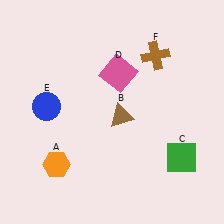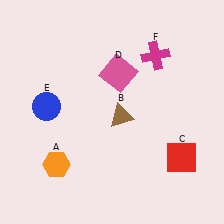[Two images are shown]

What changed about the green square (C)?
In Image 1, C is green. In Image 2, it changed to red.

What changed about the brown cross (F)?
In Image 1, F is brown. In Image 2, it changed to magenta.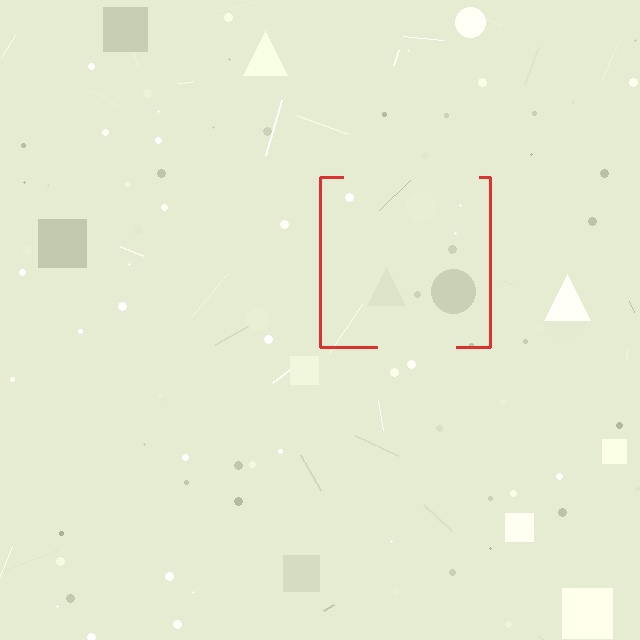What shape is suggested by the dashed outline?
The dashed outline suggests a square.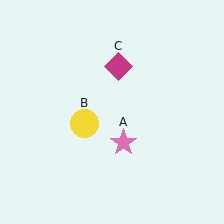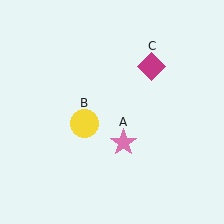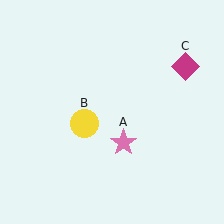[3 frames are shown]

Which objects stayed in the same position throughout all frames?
Pink star (object A) and yellow circle (object B) remained stationary.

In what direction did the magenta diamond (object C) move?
The magenta diamond (object C) moved right.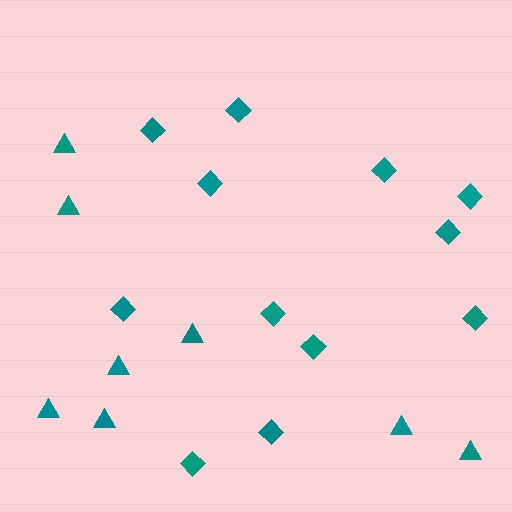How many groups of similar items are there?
There are 2 groups: one group of triangles (8) and one group of diamonds (12).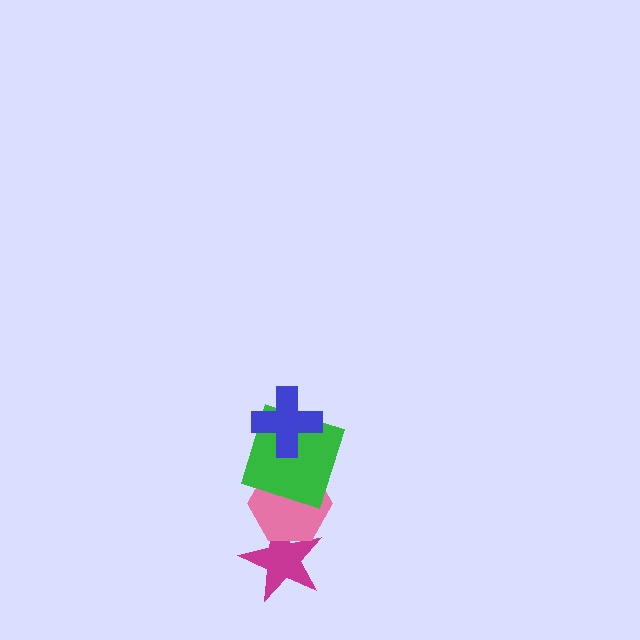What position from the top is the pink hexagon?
The pink hexagon is 3rd from the top.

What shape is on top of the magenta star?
The pink hexagon is on top of the magenta star.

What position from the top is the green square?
The green square is 2nd from the top.